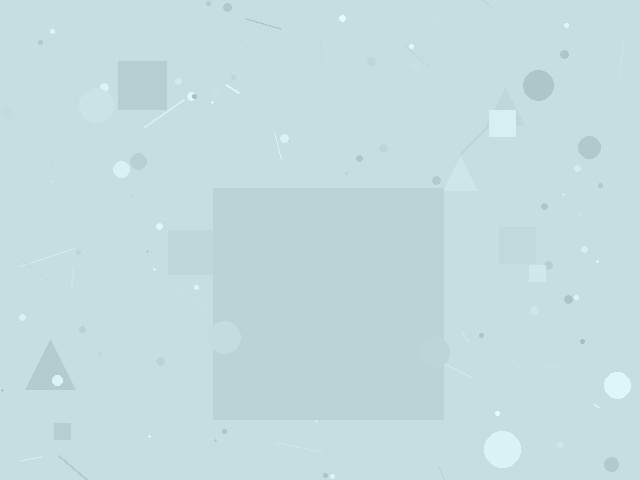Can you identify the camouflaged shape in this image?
The camouflaged shape is a square.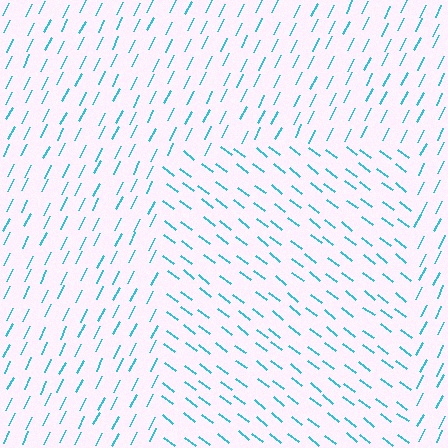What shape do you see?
I see a rectangle.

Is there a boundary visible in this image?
Yes, there is a texture boundary formed by a change in line orientation.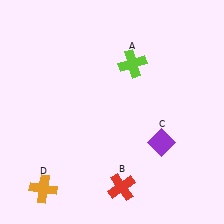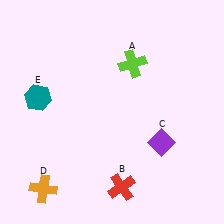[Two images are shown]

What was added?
A teal hexagon (E) was added in Image 2.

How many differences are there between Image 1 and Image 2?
There is 1 difference between the two images.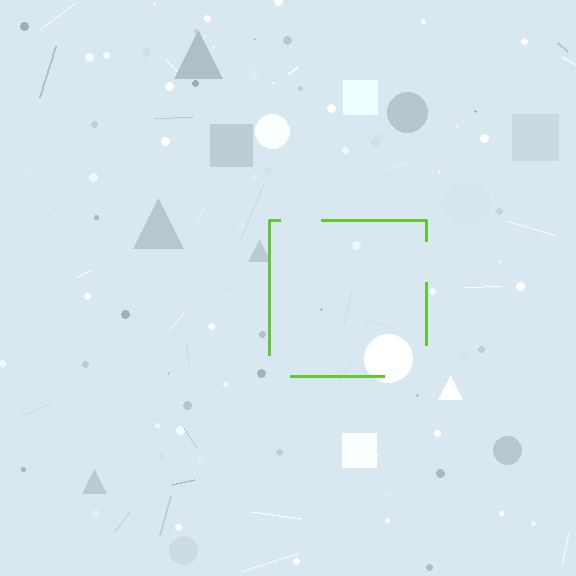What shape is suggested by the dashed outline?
The dashed outline suggests a square.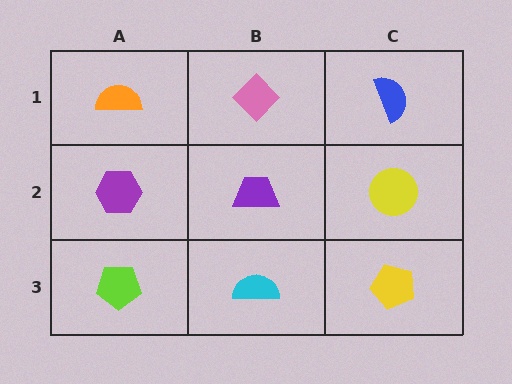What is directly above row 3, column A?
A purple hexagon.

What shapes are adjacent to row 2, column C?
A blue semicircle (row 1, column C), a yellow pentagon (row 3, column C), a purple trapezoid (row 2, column B).